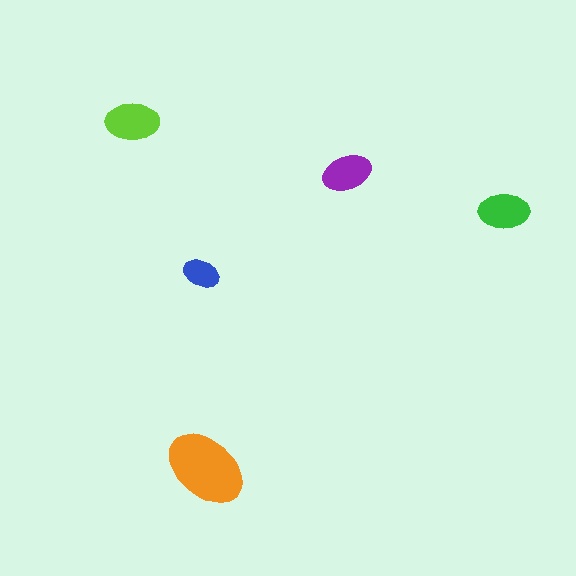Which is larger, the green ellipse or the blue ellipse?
The green one.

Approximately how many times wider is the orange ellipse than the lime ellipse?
About 1.5 times wider.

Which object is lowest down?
The orange ellipse is bottommost.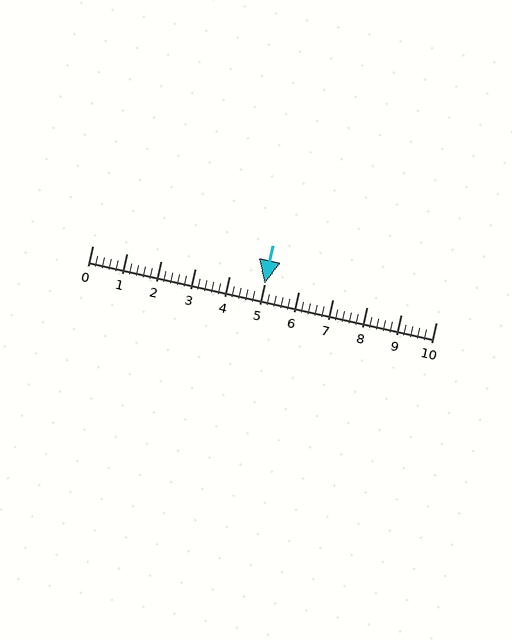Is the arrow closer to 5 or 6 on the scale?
The arrow is closer to 5.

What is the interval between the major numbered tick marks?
The major tick marks are spaced 1 units apart.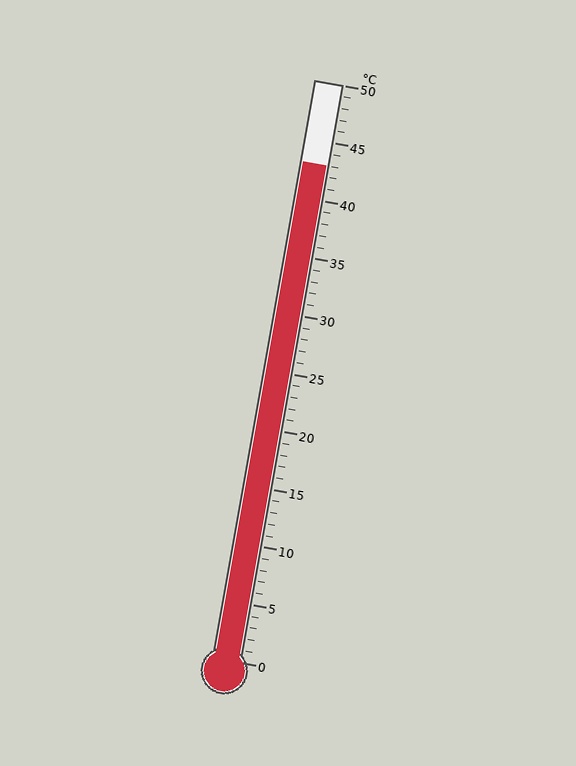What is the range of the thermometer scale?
The thermometer scale ranges from 0°C to 50°C.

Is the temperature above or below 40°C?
The temperature is above 40°C.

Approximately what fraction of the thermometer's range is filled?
The thermometer is filled to approximately 85% of its range.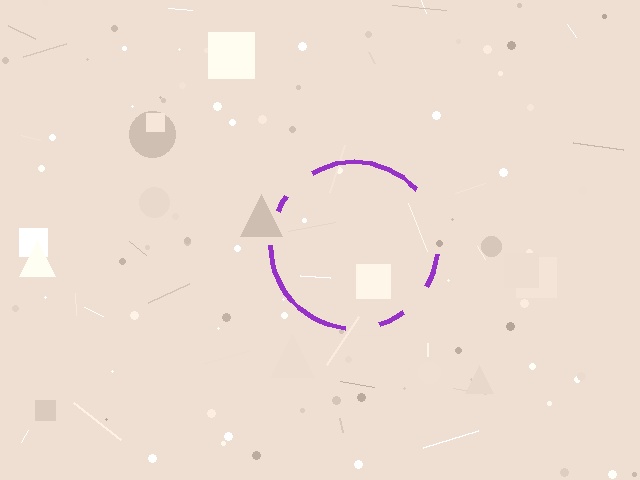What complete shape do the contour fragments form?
The contour fragments form a circle.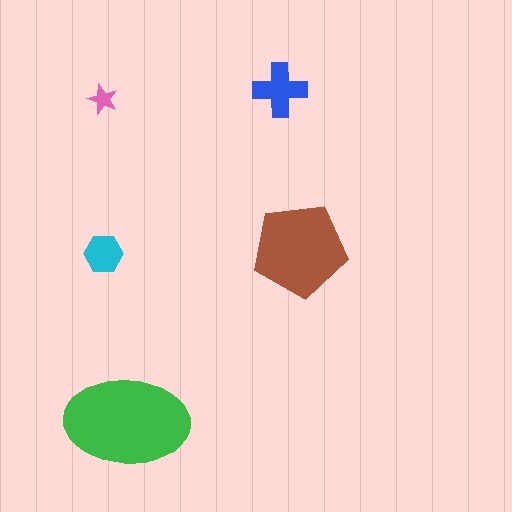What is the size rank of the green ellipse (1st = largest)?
1st.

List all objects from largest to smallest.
The green ellipse, the brown pentagon, the blue cross, the cyan hexagon, the pink star.